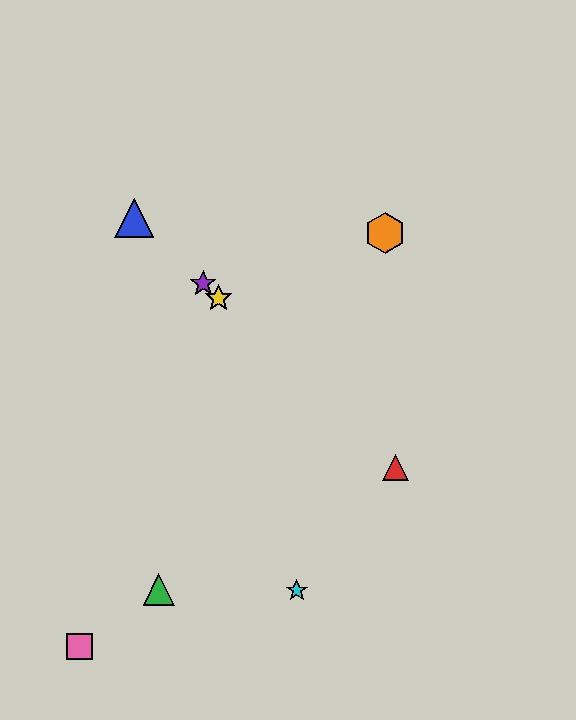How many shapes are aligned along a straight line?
4 shapes (the red triangle, the blue triangle, the yellow star, the purple star) are aligned along a straight line.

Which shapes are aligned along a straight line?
The red triangle, the blue triangle, the yellow star, the purple star are aligned along a straight line.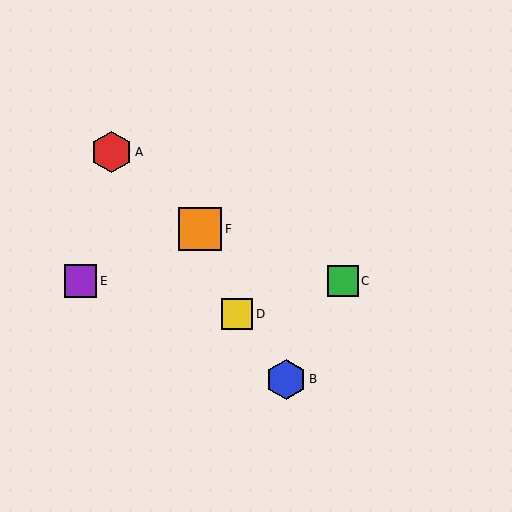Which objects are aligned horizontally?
Objects C, E are aligned horizontally.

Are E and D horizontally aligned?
No, E is at y≈281 and D is at y≈314.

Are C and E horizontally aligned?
Yes, both are at y≈281.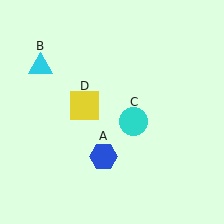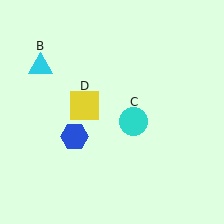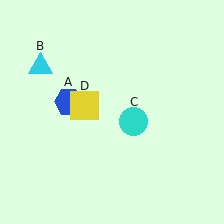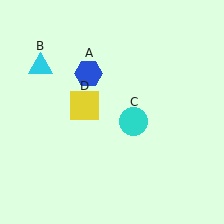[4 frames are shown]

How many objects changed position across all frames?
1 object changed position: blue hexagon (object A).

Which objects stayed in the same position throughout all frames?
Cyan triangle (object B) and cyan circle (object C) and yellow square (object D) remained stationary.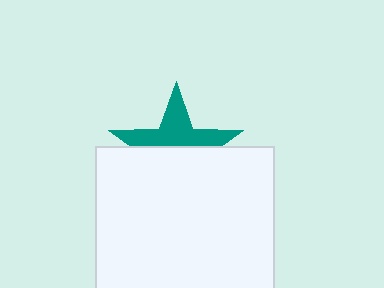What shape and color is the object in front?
The object in front is a white square.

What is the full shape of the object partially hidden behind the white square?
The partially hidden object is a teal star.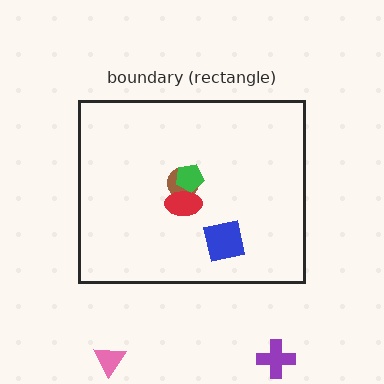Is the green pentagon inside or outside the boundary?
Inside.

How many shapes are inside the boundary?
4 inside, 2 outside.